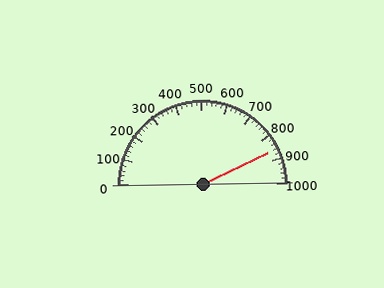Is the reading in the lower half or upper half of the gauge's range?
The reading is in the upper half of the range (0 to 1000).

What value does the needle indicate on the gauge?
The needle indicates approximately 860.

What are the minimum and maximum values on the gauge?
The gauge ranges from 0 to 1000.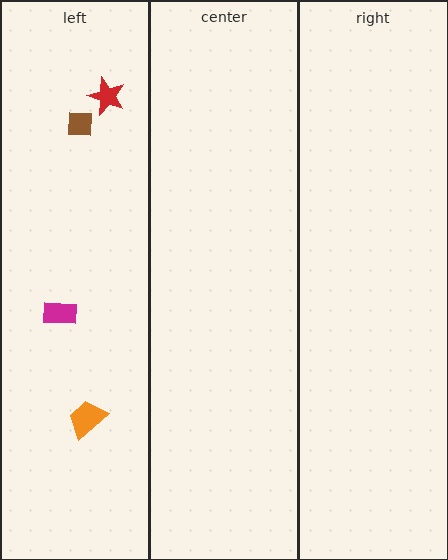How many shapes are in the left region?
4.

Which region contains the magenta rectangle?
The left region.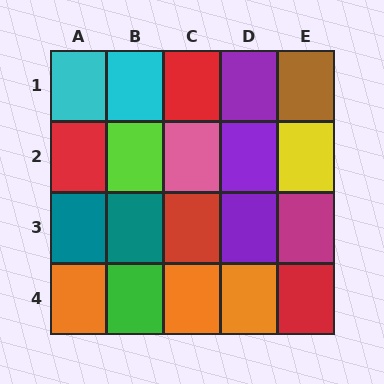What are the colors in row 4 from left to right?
Orange, green, orange, orange, red.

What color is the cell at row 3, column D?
Purple.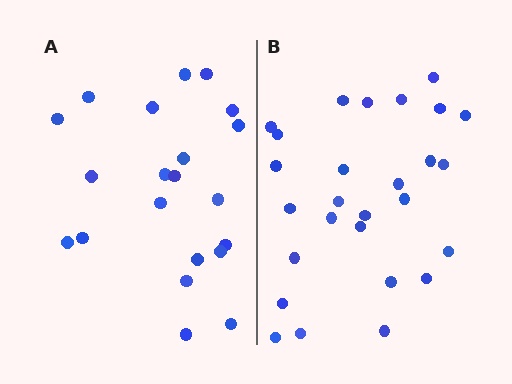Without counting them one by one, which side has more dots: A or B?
Region B (the right region) has more dots.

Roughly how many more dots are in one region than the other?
Region B has about 6 more dots than region A.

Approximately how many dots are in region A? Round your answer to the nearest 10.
About 20 dots. (The exact count is 21, which rounds to 20.)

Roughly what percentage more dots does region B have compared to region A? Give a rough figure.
About 30% more.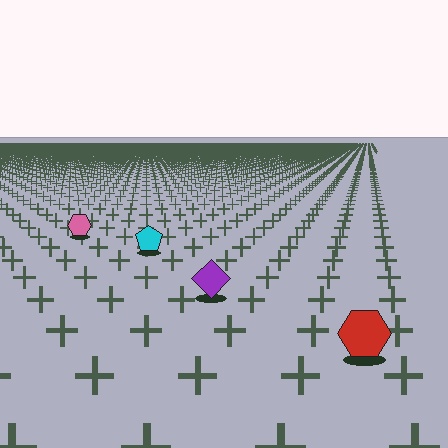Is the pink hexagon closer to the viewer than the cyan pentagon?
No. The cyan pentagon is closer — you can tell from the texture gradient: the ground texture is coarser near it.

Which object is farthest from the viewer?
The pink hexagon is farthest from the viewer. It appears smaller and the ground texture around it is denser.